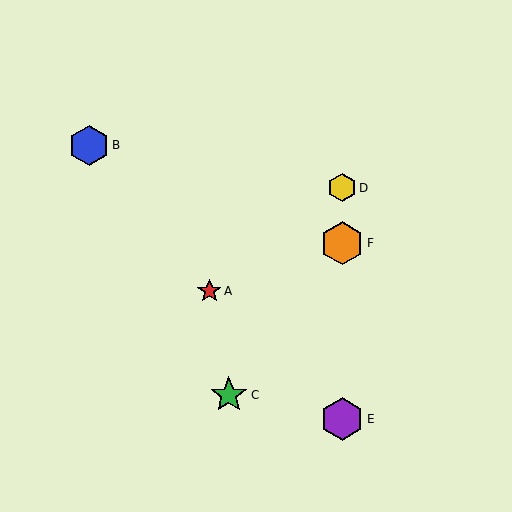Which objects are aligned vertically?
Objects D, E, F are aligned vertically.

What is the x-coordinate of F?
Object F is at x≈342.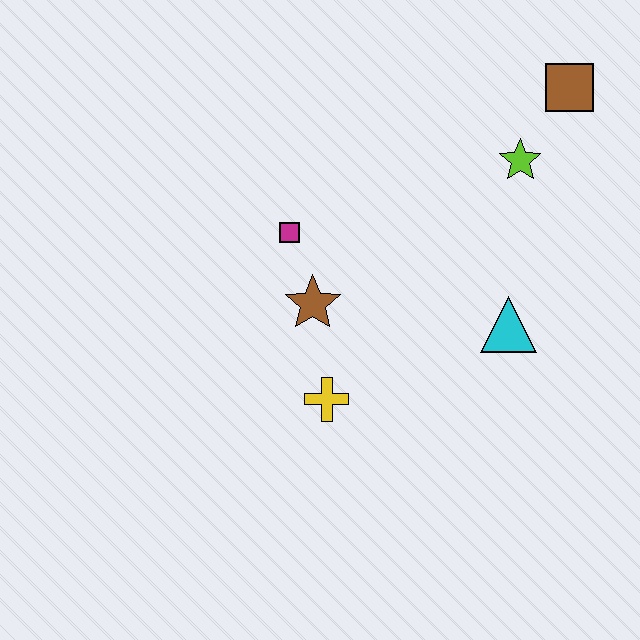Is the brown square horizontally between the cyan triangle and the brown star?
No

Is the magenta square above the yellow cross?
Yes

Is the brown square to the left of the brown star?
No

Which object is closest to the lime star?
The brown square is closest to the lime star.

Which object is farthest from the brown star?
The brown square is farthest from the brown star.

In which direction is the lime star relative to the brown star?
The lime star is to the right of the brown star.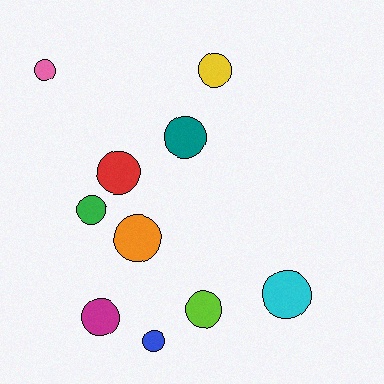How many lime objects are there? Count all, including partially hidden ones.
There is 1 lime object.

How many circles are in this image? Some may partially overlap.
There are 10 circles.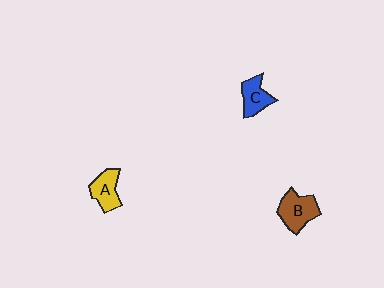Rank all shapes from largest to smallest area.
From largest to smallest: B (brown), A (yellow), C (blue).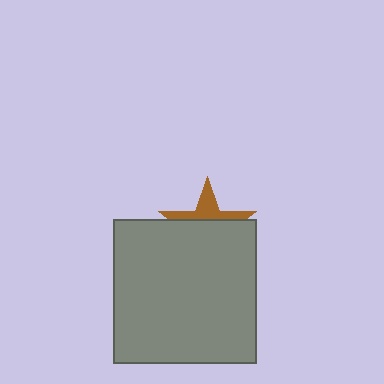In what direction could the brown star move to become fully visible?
The brown star could move up. That would shift it out from behind the gray square entirely.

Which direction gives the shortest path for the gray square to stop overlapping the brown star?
Moving down gives the shortest separation.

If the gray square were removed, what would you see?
You would see the complete brown star.